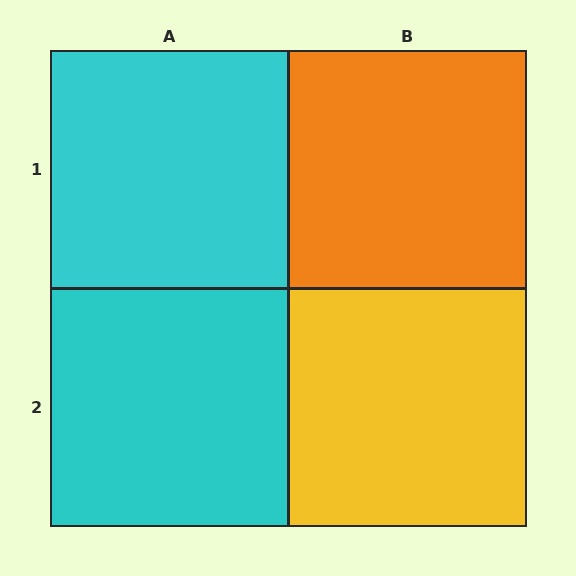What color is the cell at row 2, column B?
Yellow.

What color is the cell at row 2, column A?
Cyan.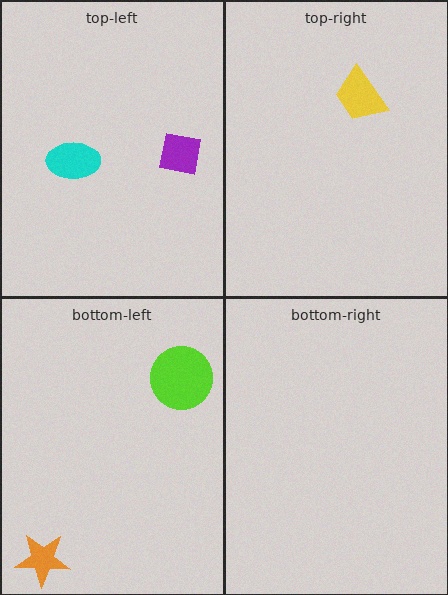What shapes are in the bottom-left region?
The orange star, the lime circle.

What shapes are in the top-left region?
The cyan ellipse, the purple square.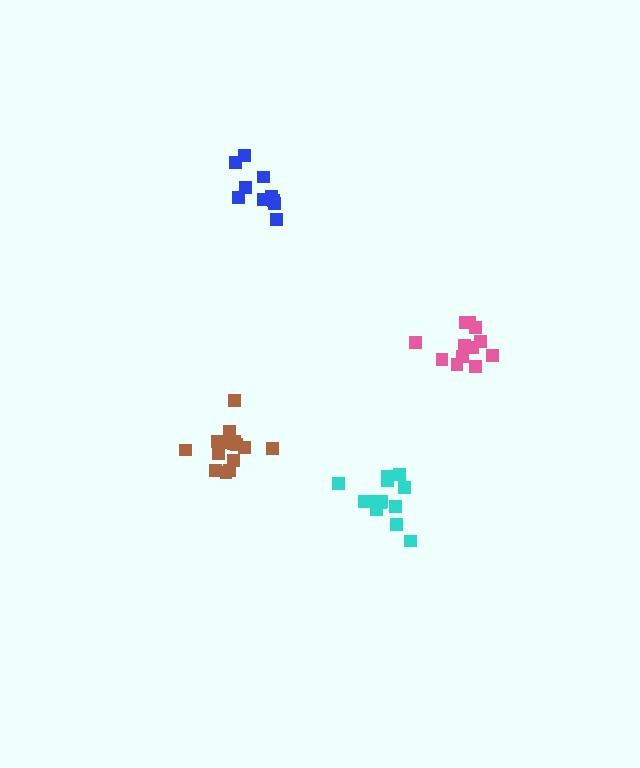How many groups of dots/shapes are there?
There are 4 groups.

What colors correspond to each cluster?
The clusters are colored: blue, brown, cyan, pink.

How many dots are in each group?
Group 1: 10 dots, Group 2: 15 dots, Group 3: 13 dots, Group 4: 12 dots (50 total).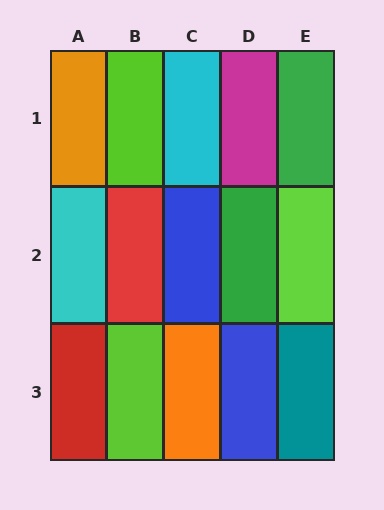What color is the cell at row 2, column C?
Blue.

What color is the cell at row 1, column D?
Magenta.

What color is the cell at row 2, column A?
Cyan.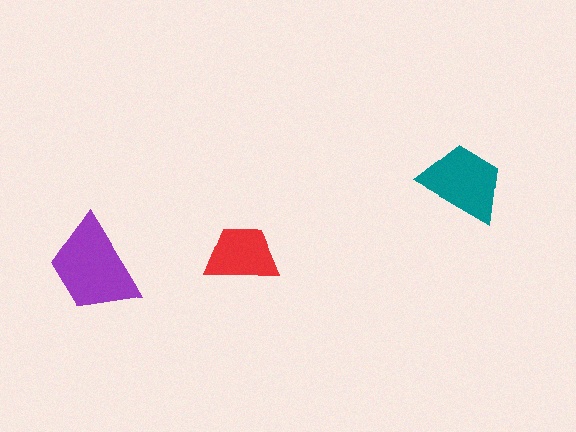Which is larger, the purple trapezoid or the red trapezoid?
The purple one.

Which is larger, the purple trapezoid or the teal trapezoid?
The purple one.